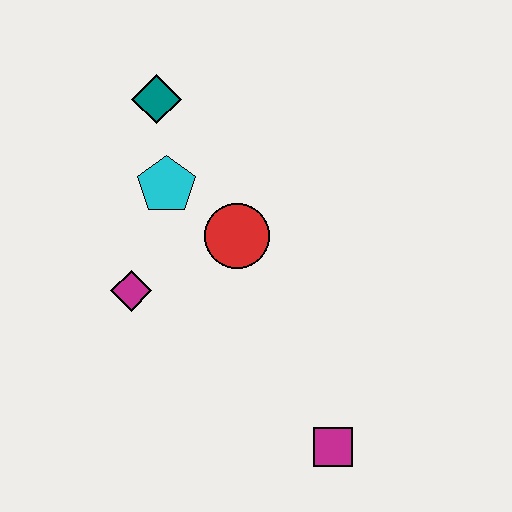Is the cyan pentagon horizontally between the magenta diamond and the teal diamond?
No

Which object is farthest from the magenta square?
The teal diamond is farthest from the magenta square.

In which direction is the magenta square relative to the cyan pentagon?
The magenta square is below the cyan pentagon.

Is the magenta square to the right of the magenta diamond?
Yes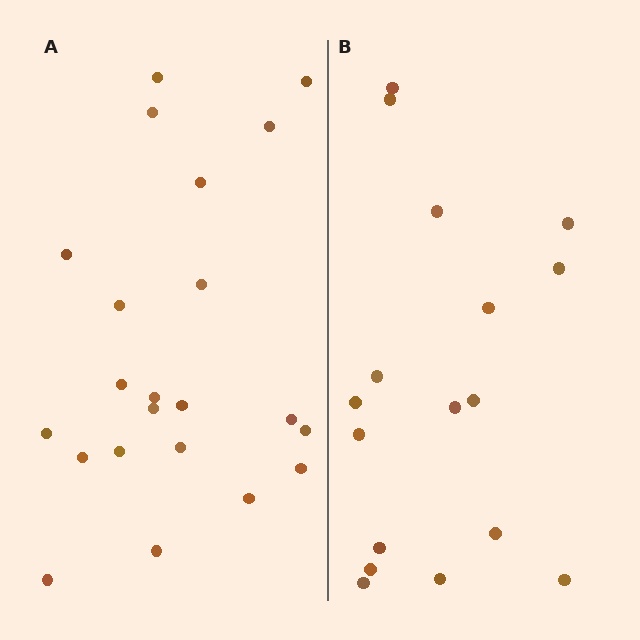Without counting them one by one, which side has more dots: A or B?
Region A (the left region) has more dots.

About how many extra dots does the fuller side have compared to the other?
Region A has about 5 more dots than region B.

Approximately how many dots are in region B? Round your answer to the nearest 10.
About 20 dots. (The exact count is 17, which rounds to 20.)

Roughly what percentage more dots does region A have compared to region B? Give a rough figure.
About 30% more.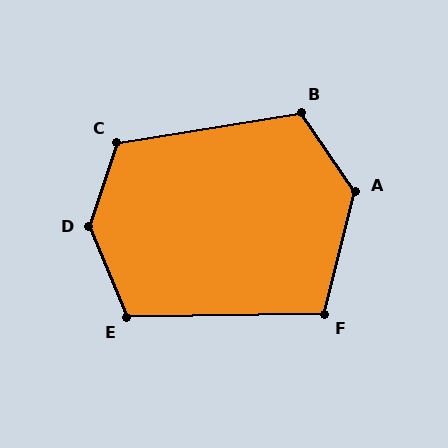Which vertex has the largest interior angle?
D, at approximately 139 degrees.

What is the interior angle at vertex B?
Approximately 116 degrees (obtuse).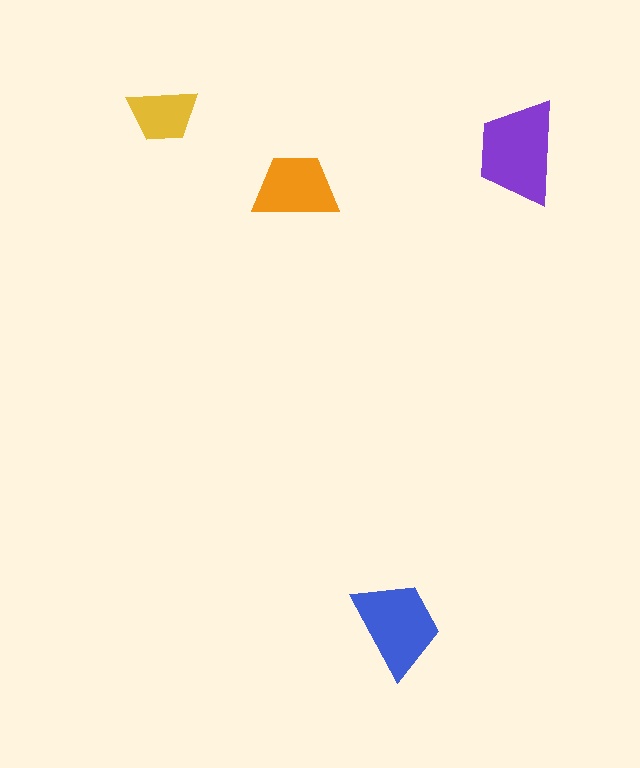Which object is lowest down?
The blue trapezoid is bottommost.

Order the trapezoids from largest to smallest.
the purple one, the blue one, the orange one, the yellow one.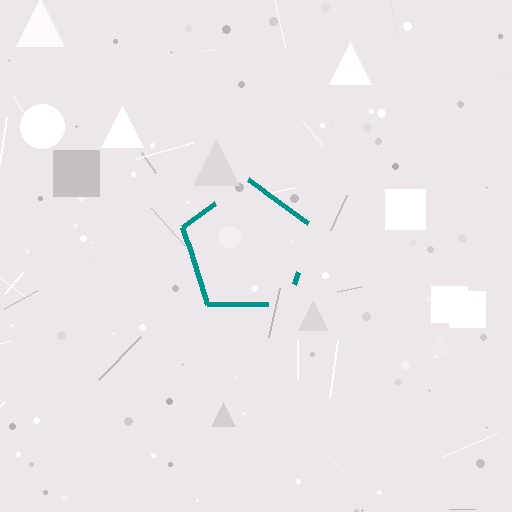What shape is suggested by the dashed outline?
The dashed outline suggests a pentagon.